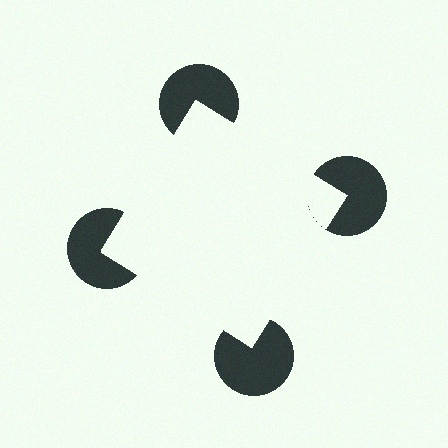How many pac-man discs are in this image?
There are 4 — one at each vertex of the illusory square.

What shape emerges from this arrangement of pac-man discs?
An illusory square — its edges are inferred from the aligned wedge cuts in the pac-man discs, not physically drawn.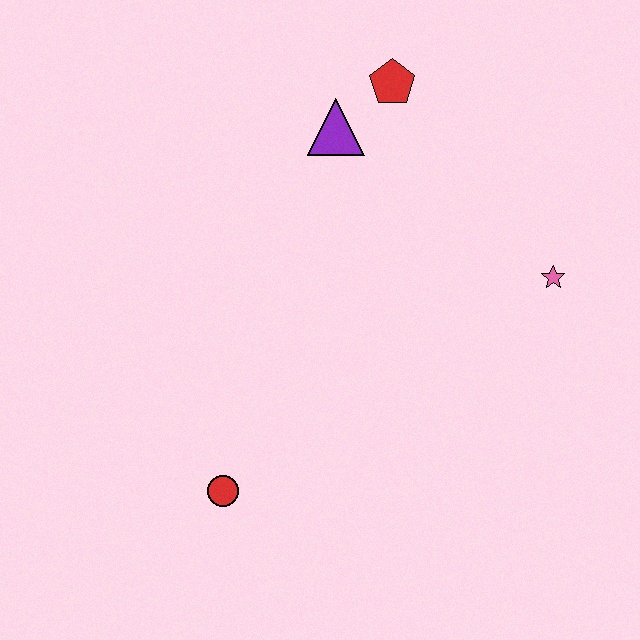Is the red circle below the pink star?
Yes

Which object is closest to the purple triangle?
The red pentagon is closest to the purple triangle.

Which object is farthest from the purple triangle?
The red circle is farthest from the purple triangle.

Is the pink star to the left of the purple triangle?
No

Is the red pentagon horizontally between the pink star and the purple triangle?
Yes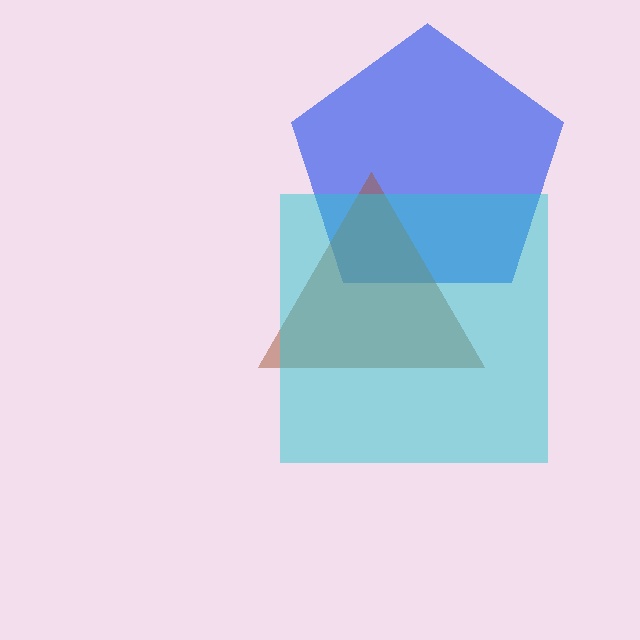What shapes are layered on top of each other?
The layered shapes are: a blue pentagon, a brown triangle, a cyan square.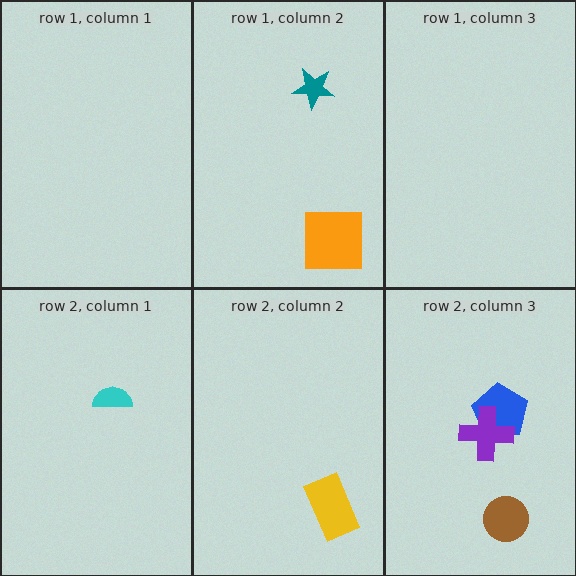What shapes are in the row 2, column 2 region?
The yellow rectangle.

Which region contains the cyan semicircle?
The row 2, column 1 region.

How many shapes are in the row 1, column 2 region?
2.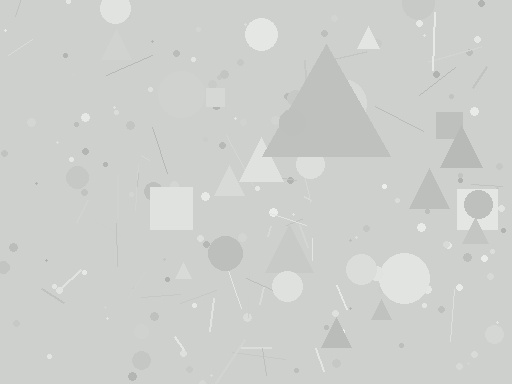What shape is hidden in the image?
A triangle is hidden in the image.